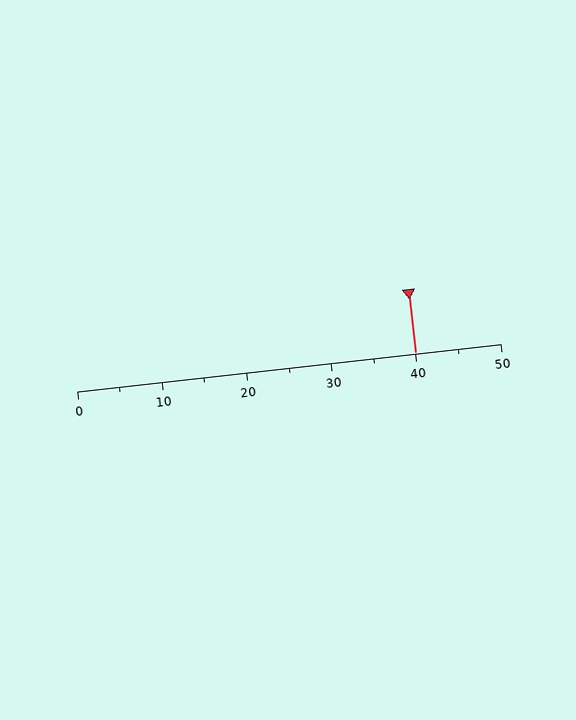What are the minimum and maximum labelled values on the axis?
The axis runs from 0 to 50.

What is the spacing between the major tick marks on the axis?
The major ticks are spaced 10 apart.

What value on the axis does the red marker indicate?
The marker indicates approximately 40.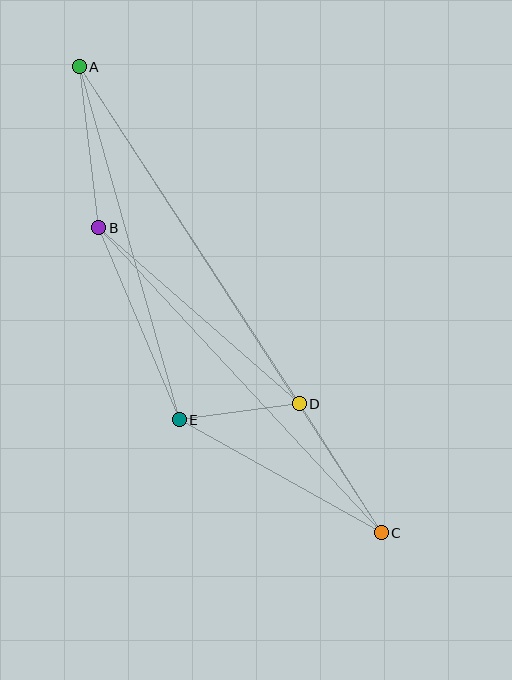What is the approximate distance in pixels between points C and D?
The distance between C and D is approximately 153 pixels.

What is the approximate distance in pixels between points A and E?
The distance between A and E is approximately 367 pixels.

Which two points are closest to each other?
Points D and E are closest to each other.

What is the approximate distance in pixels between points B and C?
The distance between B and C is approximately 415 pixels.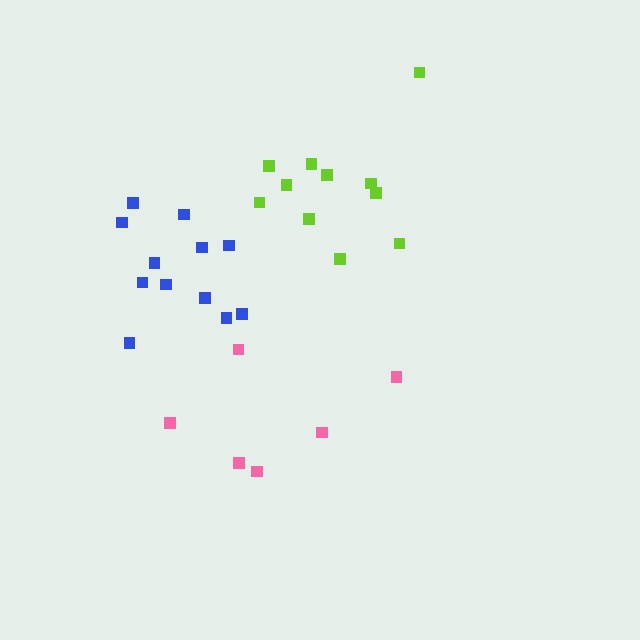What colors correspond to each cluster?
The clusters are colored: pink, lime, blue.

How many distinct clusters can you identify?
There are 3 distinct clusters.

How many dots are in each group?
Group 1: 6 dots, Group 2: 11 dots, Group 3: 12 dots (29 total).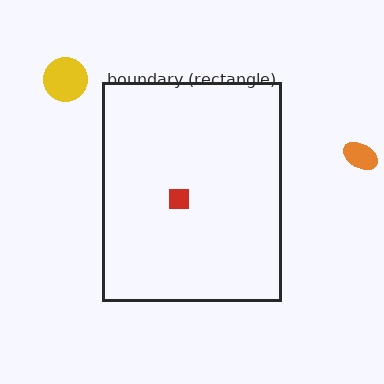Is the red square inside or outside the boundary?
Inside.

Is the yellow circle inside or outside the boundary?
Outside.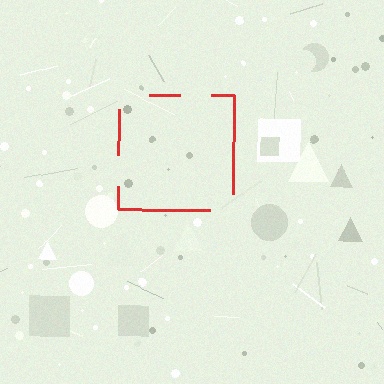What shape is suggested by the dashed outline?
The dashed outline suggests a square.